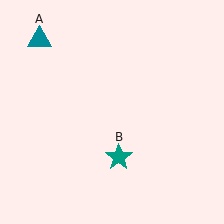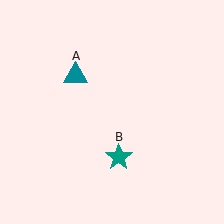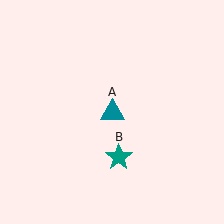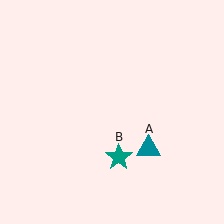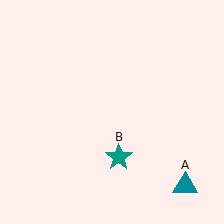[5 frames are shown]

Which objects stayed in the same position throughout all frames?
Teal star (object B) remained stationary.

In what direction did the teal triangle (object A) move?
The teal triangle (object A) moved down and to the right.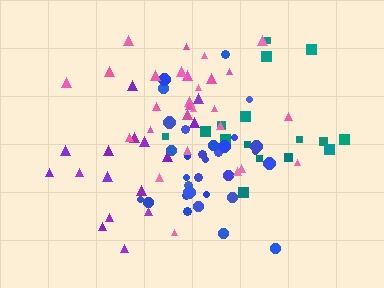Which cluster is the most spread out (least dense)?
Purple.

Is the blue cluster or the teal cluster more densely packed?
Blue.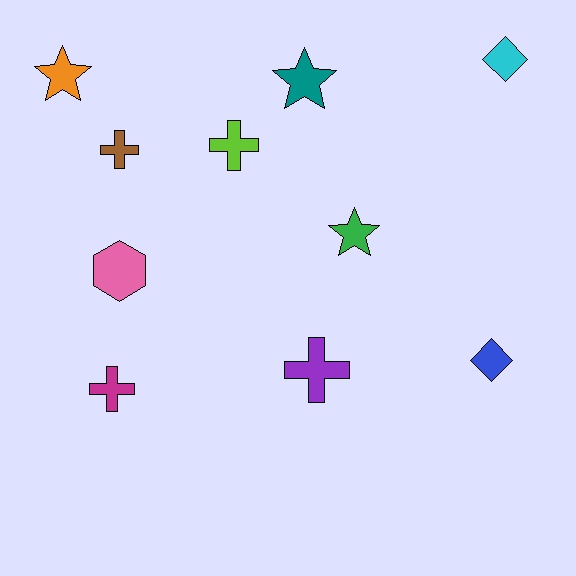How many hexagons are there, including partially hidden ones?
There is 1 hexagon.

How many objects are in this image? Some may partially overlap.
There are 10 objects.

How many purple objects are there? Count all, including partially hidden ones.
There is 1 purple object.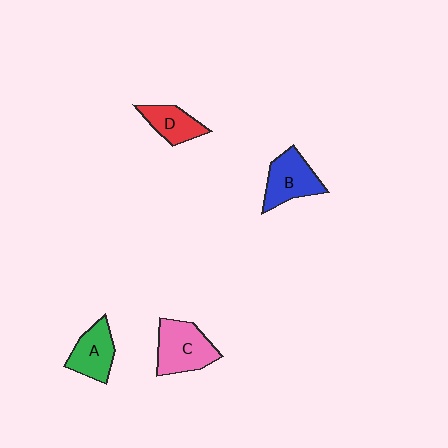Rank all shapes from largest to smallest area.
From largest to smallest: C (pink), B (blue), A (green), D (red).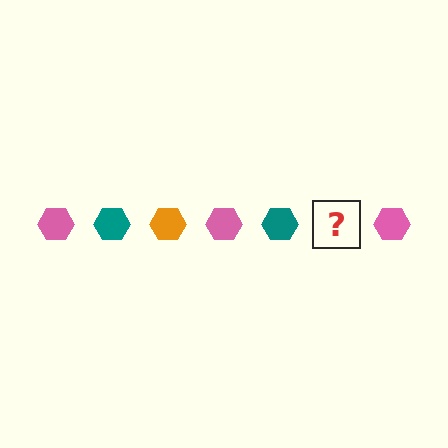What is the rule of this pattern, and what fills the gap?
The rule is that the pattern cycles through pink, teal, orange hexagons. The gap should be filled with an orange hexagon.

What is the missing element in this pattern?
The missing element is an orange hexagon.